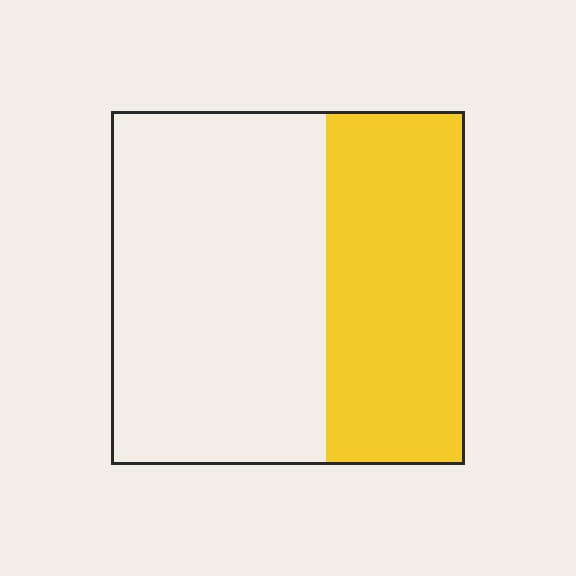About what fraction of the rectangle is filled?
About two fifths (2/5).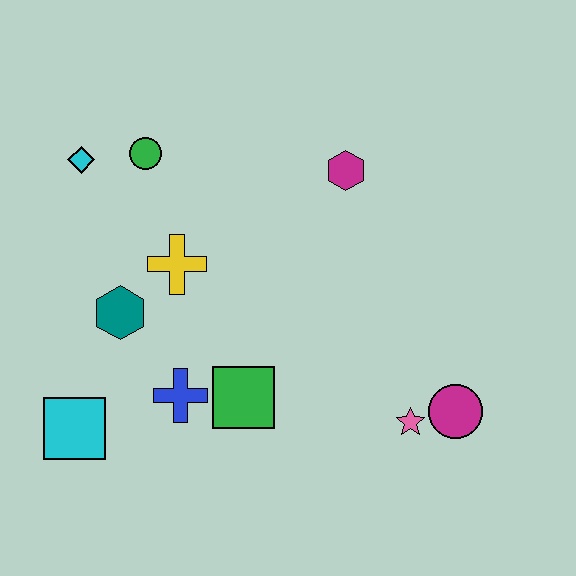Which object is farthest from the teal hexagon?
The magenta circle is farthest from the teal hexagon.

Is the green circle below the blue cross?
No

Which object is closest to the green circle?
The cyan diamond is closest to the green circle.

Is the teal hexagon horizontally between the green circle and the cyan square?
Yes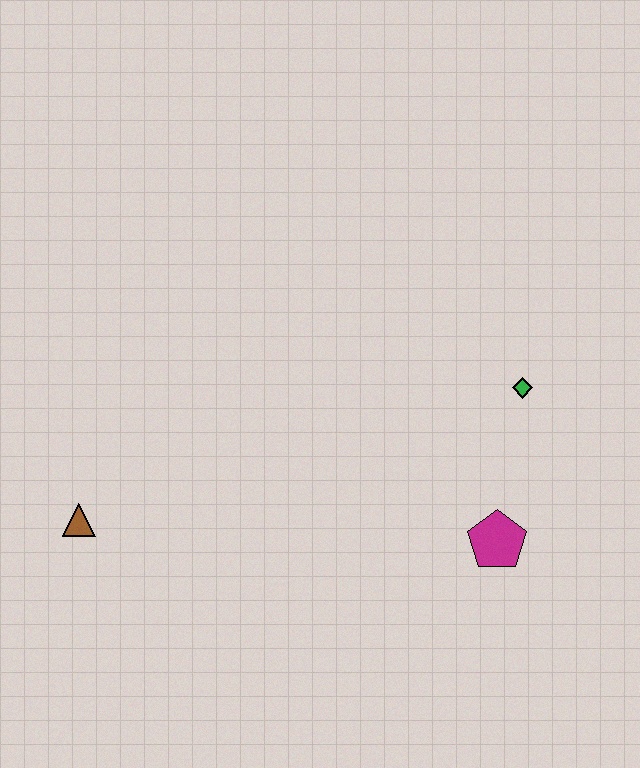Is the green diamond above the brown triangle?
Yes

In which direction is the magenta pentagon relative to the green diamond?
The magenta pentagon is below the green diamond.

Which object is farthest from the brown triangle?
The green diamond is farthest from the brown triangle.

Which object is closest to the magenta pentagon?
The green diamond is closest to the magenta pentagon.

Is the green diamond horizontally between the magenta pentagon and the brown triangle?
No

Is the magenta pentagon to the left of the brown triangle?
No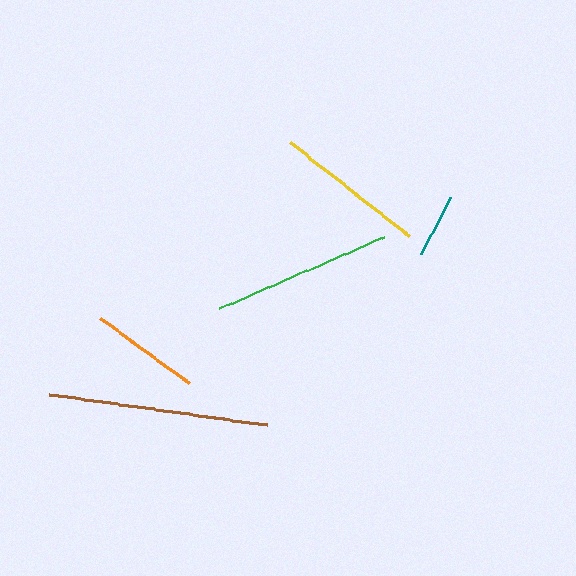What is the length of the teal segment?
The teal segment is approximately 64 pixels long.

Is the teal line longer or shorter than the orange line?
The orange line is longer than the teal line.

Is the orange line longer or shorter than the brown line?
The brown line is longer than the orange line.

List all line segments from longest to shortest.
From longest to shortest: brown, green, yellow, orange, teal.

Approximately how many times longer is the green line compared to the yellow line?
The green line is approximately 1.2 times the length of the yellow line.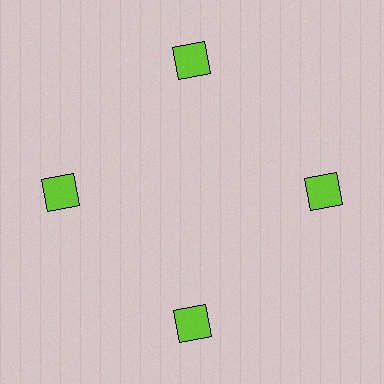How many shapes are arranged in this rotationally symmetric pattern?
There are 4 shapes, arranged in 4 groups of 1.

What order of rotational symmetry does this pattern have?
This pattern has 4-fold rotational symmetry.